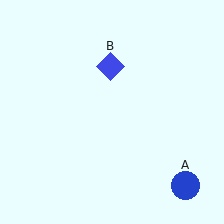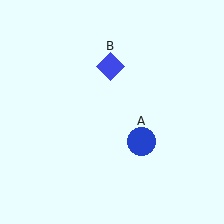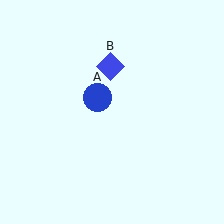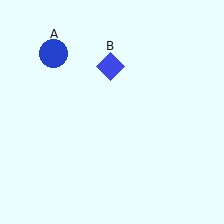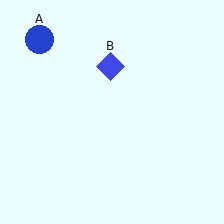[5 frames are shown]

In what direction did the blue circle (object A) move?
The blue circle (object A) moved up and to the left.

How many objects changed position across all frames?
1 object changed position: blue circle (object A).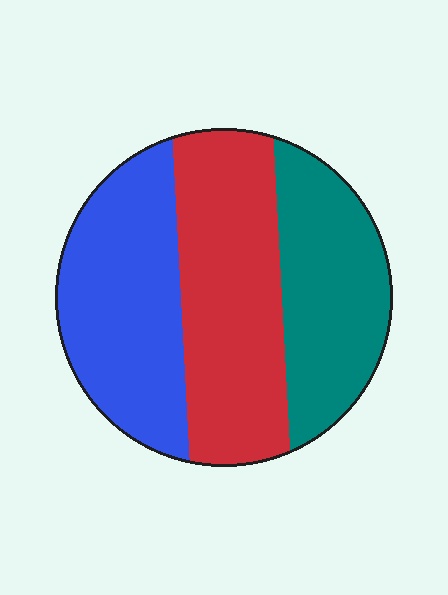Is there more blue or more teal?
Blue.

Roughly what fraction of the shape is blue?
Blue covers about 35% of the shape.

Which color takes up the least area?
Teal, at roughly 30%.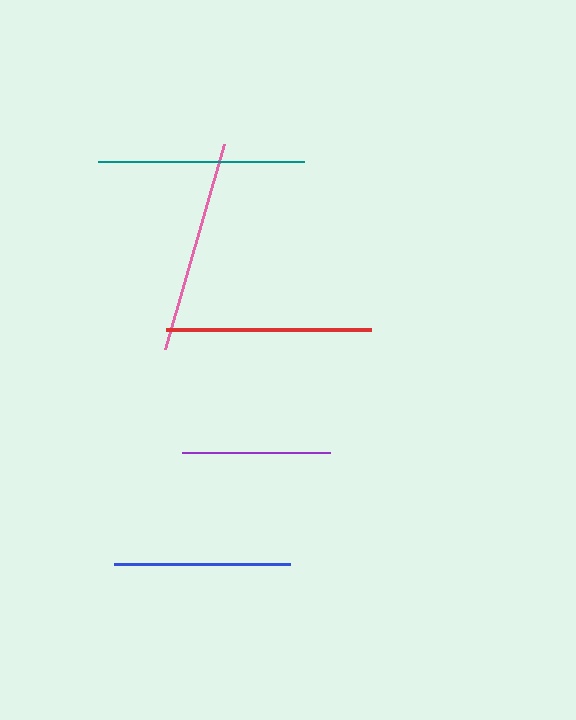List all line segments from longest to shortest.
From longest to shortest: pink, teal, red, blue, purple.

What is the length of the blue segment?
The blue segment is approximately 176 pixels long.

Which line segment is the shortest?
The purple line is the shortest at approximately 148 pixels.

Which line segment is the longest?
The pink line is the longest at approximately 213 pixels.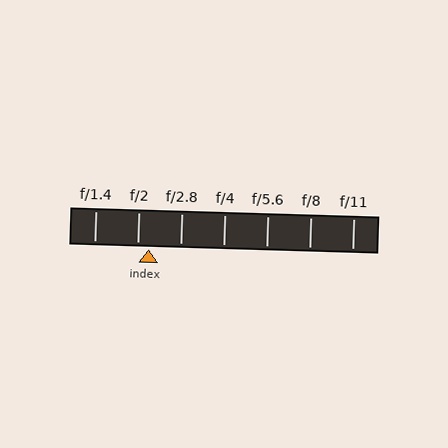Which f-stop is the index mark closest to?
The index mark is closest to f/2.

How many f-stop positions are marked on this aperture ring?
There are 7 f-stop positions marked.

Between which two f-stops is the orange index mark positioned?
The index mark is between f/2 and f/2.8.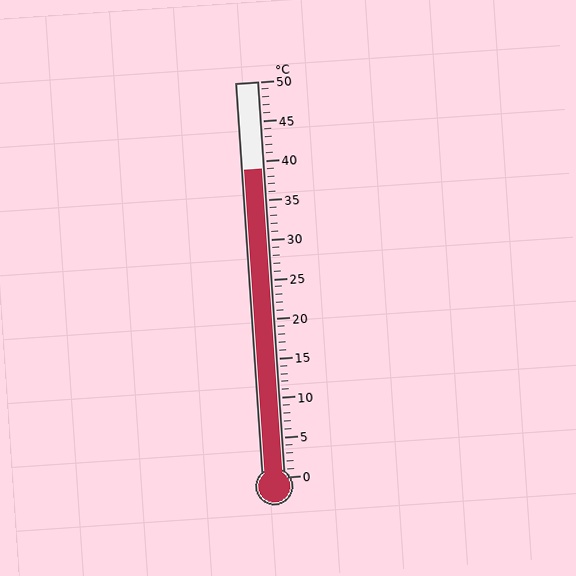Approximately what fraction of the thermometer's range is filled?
The thermometer is filled to approximately 80% of its range.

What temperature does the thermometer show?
The thermometer shows approximately 39°C.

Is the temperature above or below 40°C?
The temperature is below 40°C.